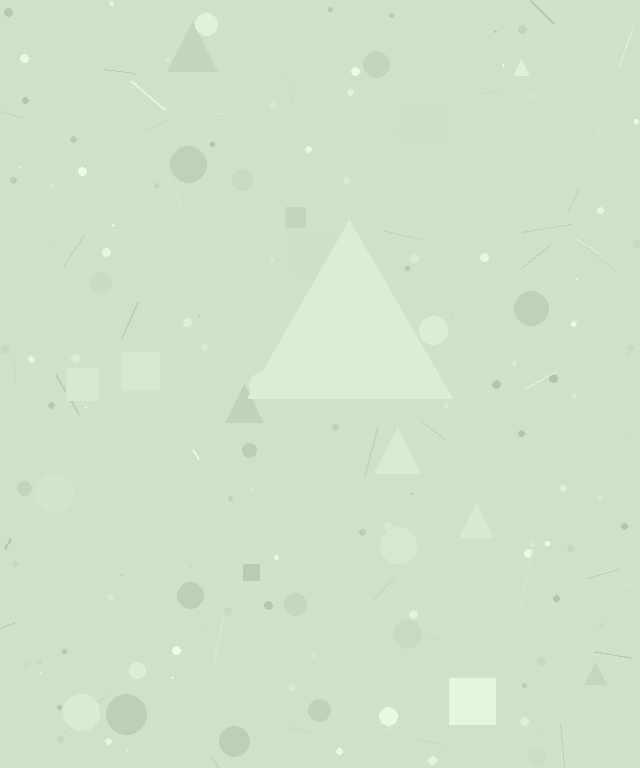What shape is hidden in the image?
A triangle is hidden in the image.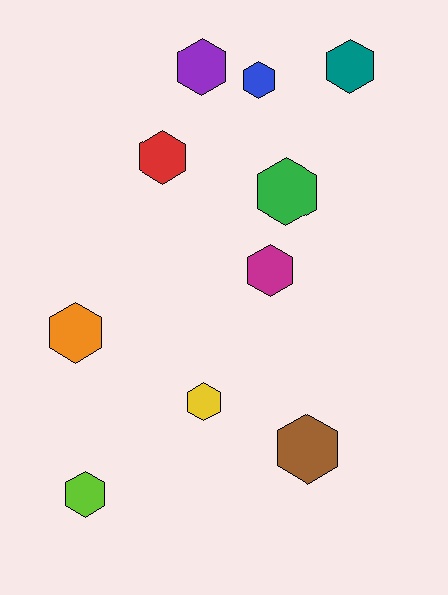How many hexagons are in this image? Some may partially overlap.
There are 10 hexagons.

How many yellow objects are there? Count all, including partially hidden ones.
There is 1 yellow object.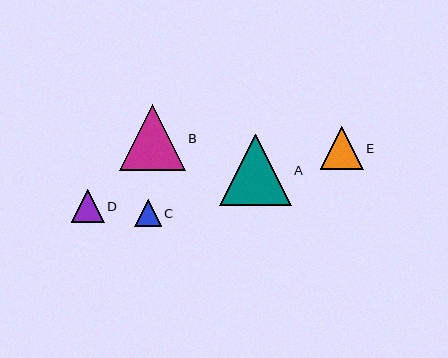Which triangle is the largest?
Triangle A is the largest with a size of approximately 71 pixels.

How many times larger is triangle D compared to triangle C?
Triangle D is approximately 1.3 times the size of triangle C.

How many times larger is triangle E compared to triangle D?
Triangle E is approximately 1.3 times the size of triangle D.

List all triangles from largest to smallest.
From largest to smallest: A, B, E, D, C.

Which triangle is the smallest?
Triangle C is the smallest with a size of approximately 26 pixels.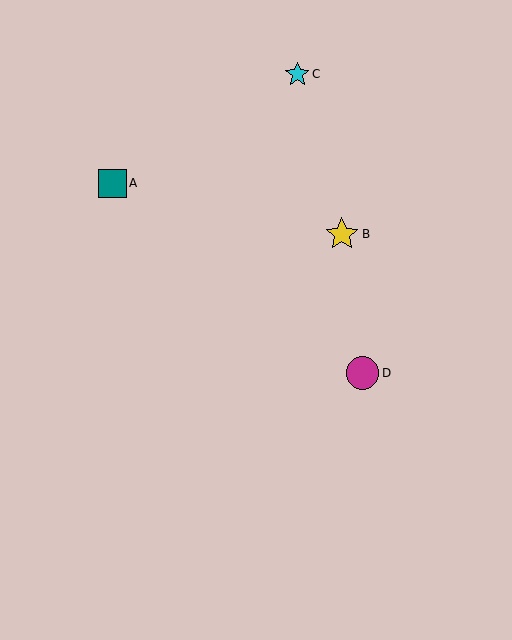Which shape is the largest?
The yellow star (labeled B) is the largest.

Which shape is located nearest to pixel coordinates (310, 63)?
The cyan star (labeled C) at (297, 74) is nearest to that location.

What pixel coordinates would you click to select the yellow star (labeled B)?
Click at (342, 234) to select the yellow star B.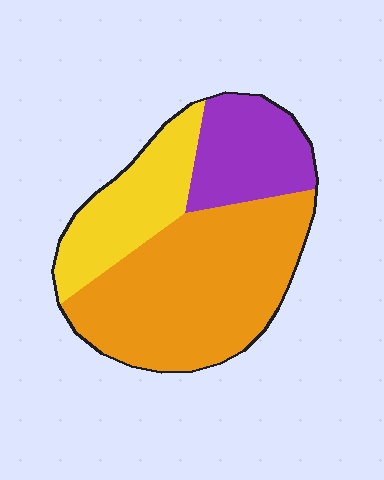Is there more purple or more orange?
Orange.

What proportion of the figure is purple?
Purple takes up about one fifth (1/5) of the figure.